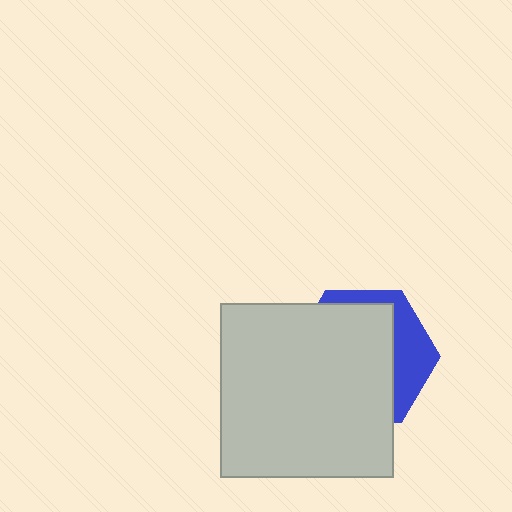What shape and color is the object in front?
The object in front is a light gray square.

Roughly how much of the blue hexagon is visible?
A small part of it is visible (roughly 31%).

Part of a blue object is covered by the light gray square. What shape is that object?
It is a hexagon.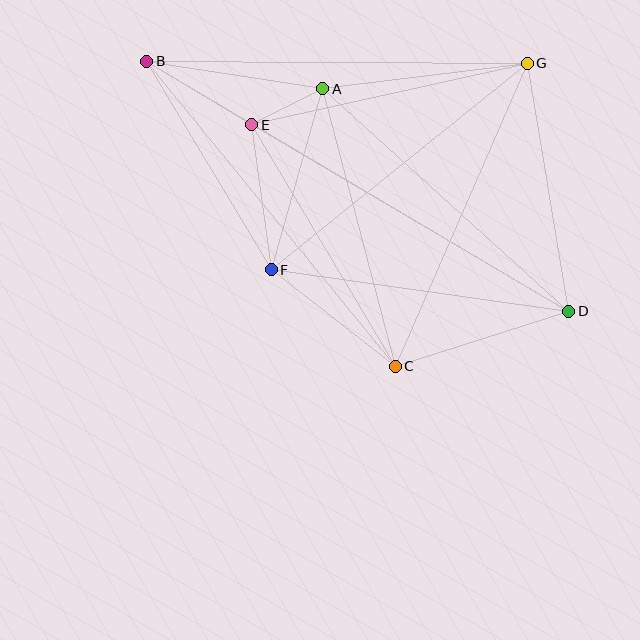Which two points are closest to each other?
Points A and E are closest to each other.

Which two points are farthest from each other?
Points B and D are farthest from each other.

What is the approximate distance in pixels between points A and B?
The distance between A and B is approximately 178 pixels.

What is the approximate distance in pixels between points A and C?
The distance between A and C is approximately 287 pixels.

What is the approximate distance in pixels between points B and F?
The distance between B and F is approximately 243 pixels.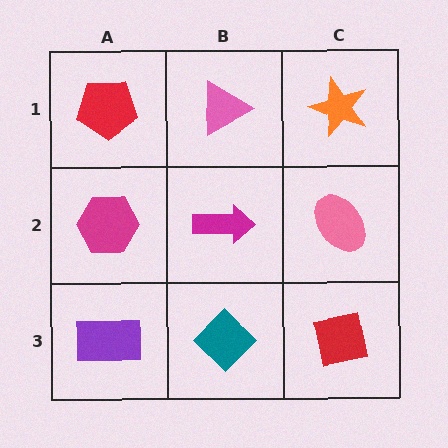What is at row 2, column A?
A magenta hexagon.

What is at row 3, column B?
A teal diamond.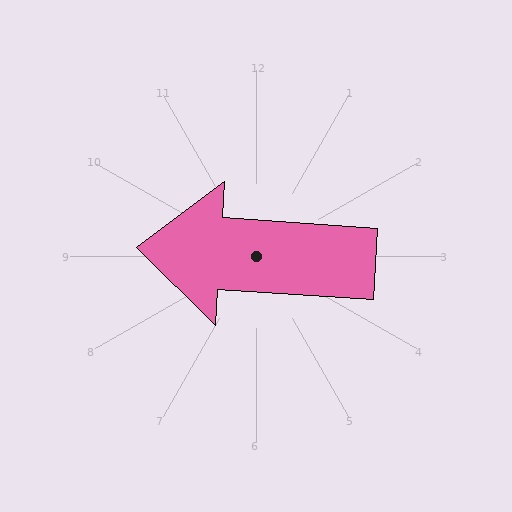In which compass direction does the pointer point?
West.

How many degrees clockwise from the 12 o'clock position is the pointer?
Approximately 274 degrees.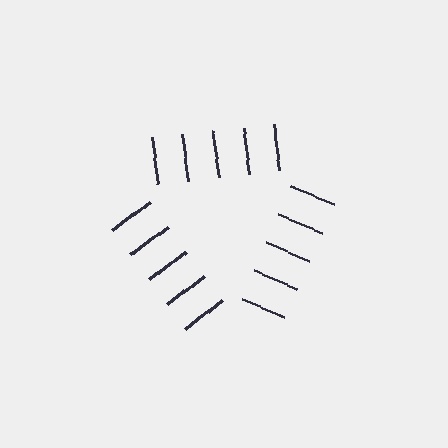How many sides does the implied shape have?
3 sides — the line-ends trace a triangle.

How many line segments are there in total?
15 — 5 along each of the 3 edges.